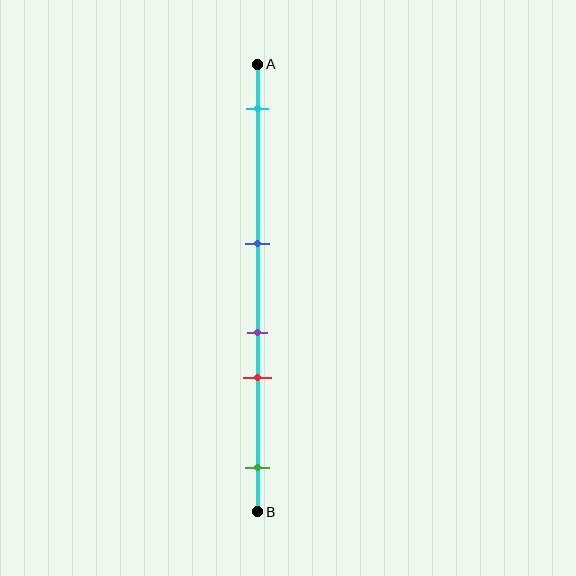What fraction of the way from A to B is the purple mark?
The purple mark is approximately 60% (0.6) of the way from A to B.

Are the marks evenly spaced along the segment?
No, the marks are not evenly spaced.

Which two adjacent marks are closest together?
The purple and red marks are the closest adjacent pair.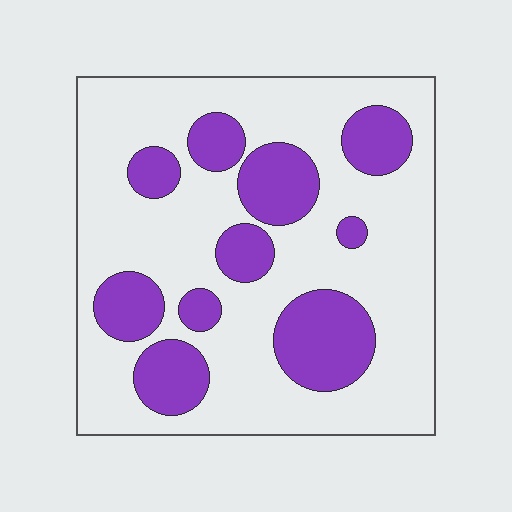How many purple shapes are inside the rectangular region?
10.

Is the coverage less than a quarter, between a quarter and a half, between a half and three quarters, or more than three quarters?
Between a quarter and a half.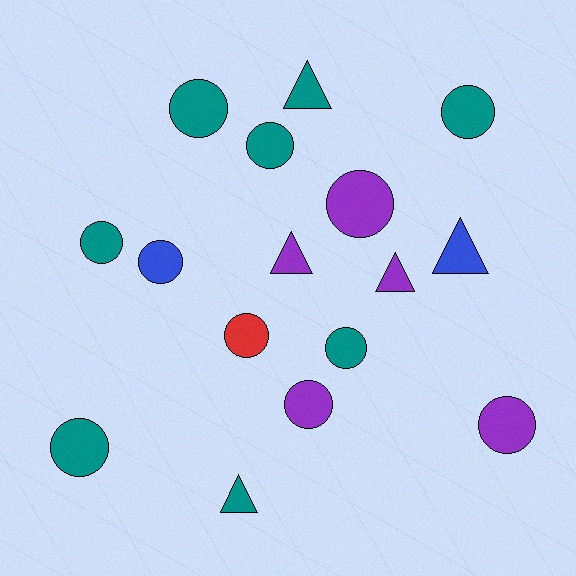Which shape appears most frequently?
Circle, with 11 objects.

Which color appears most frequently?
Teal, with 8 objects.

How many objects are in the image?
There are 16 objects.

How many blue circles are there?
There is 1 blue circle.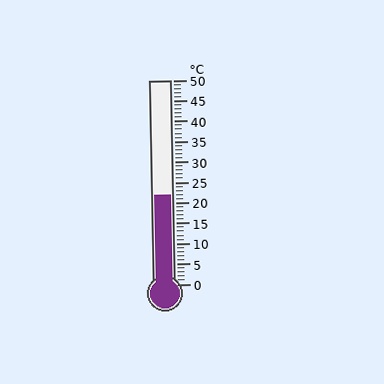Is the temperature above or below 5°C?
The temperature is above 5°C.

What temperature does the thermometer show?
The thermometer shows approximately 22°C.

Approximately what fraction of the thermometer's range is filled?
The thermometer is filled to approximately 45% of its range.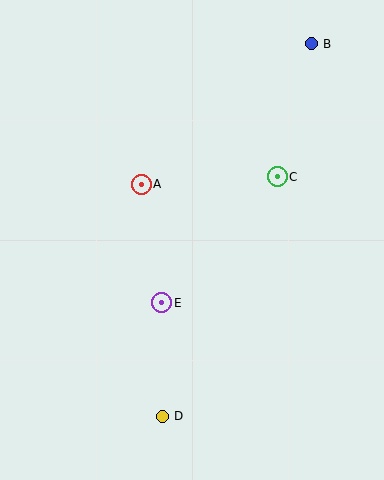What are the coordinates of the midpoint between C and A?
The midpoint between C and A is at (209, 180).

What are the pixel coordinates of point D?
Point D is at (162, 416).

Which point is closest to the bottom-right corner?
Point D is closest to the bottom-right corner.